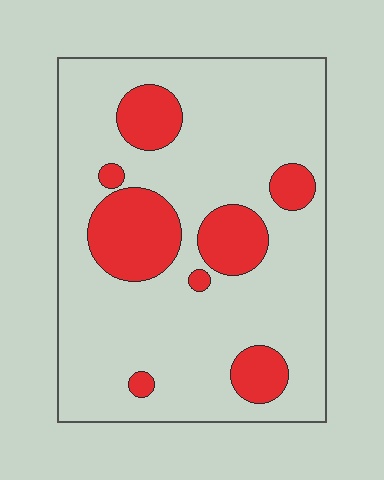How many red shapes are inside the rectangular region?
8.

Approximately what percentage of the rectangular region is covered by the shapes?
Approximately 20%.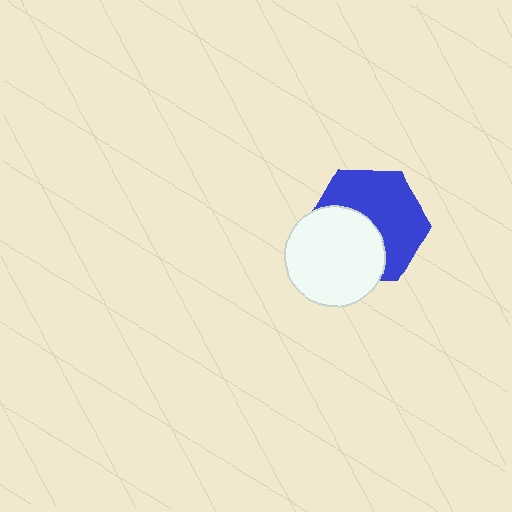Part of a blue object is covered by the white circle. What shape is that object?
It is a hexagon.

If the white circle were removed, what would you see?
You would see the complete blue hexagon.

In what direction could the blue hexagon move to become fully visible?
The blue hexagon could move toward the upper-right. That would shift it out from behind the white circle entirely.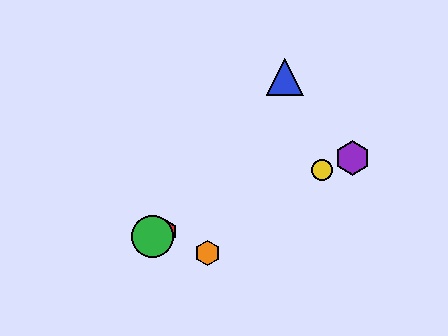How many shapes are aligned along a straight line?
4 shapes (the red hexagon, the green circle, the yellow circle, the purple hexagon) are aligned along a straight line.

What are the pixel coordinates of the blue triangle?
The blue triangle is at (285, 77).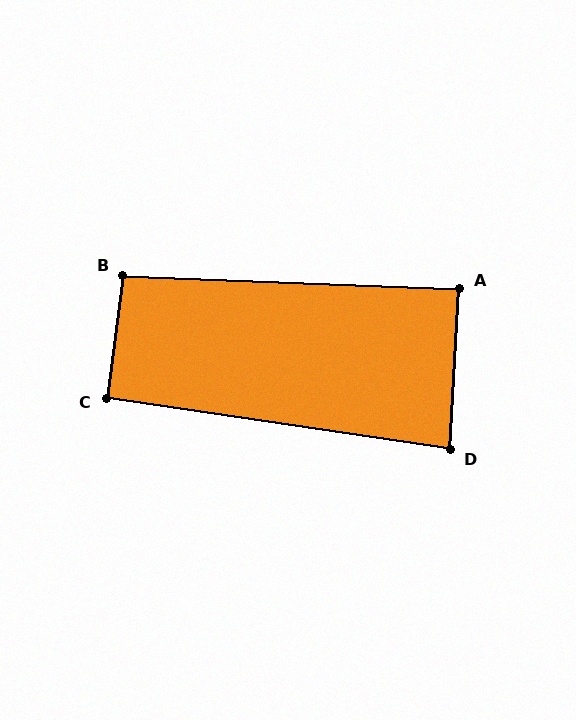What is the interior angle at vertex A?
Approximately 89 degrees (approximately right).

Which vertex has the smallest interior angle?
D, at approximately 85 degrees.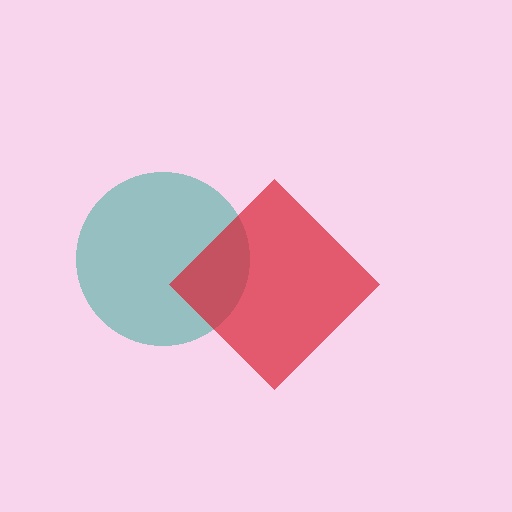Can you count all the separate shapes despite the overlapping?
Yes, there are 2 separate shapes.